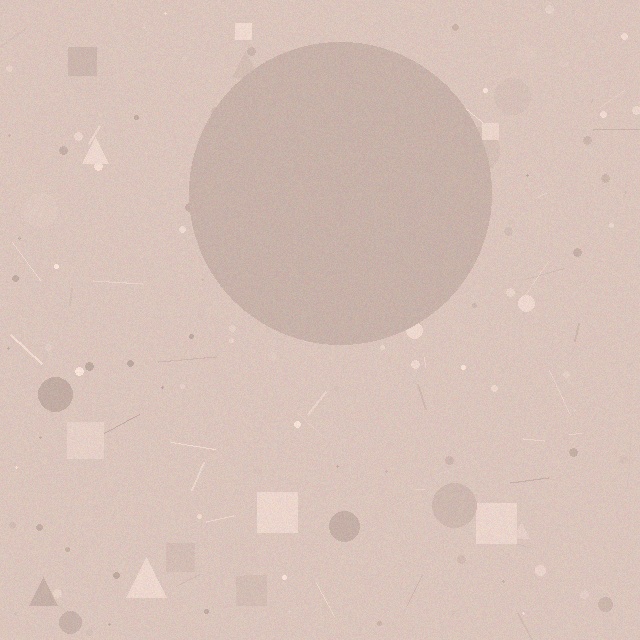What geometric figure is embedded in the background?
A circle is embedded in the background.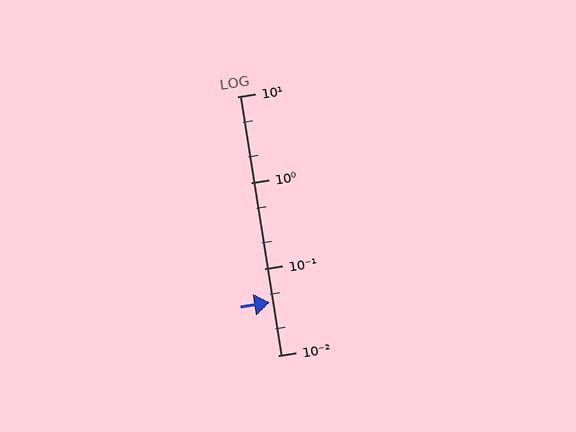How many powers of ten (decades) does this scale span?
The scale spans 3 decades, from 0.01 to 10.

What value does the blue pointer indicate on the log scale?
The pointer indicates approximately 0.041.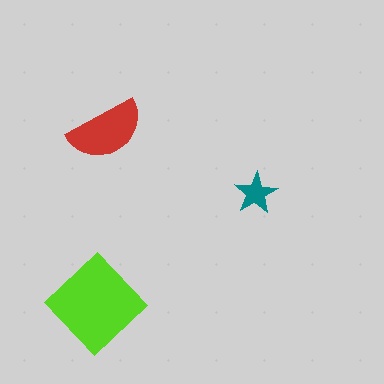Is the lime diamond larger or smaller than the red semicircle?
Larger.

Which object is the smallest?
The teal star.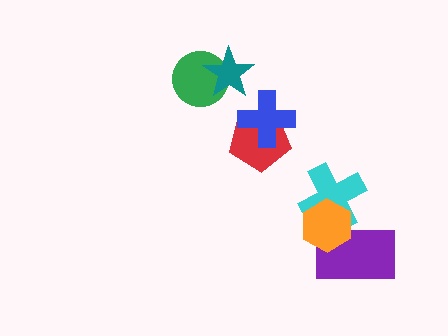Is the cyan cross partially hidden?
Yes, it is partially covered by another shape.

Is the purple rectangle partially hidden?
Yes, it is partially covered by another shape.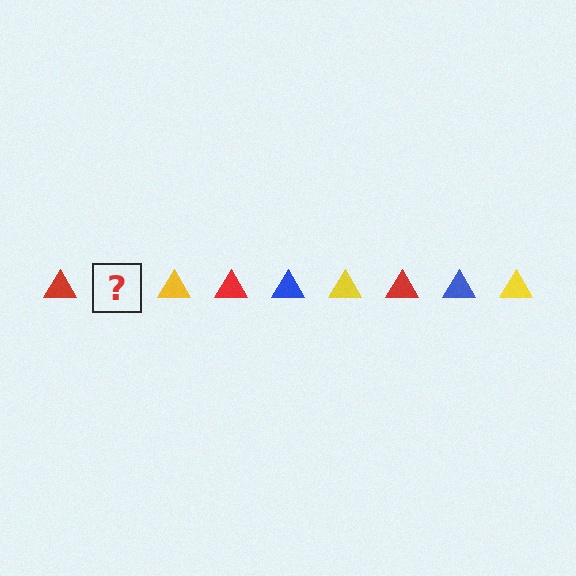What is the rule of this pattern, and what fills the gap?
The rule is that the pattern cycles through red, blue, yellow triangles. The gap should be filled with a blue triangle.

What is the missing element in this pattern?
The missing element is a blue triangle.